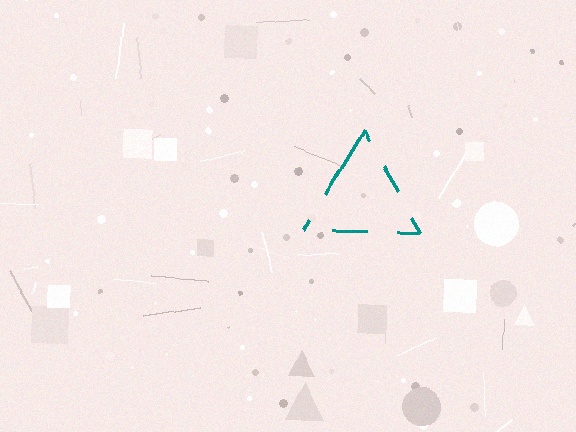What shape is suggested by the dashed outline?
The dashed outline suggests a triangle.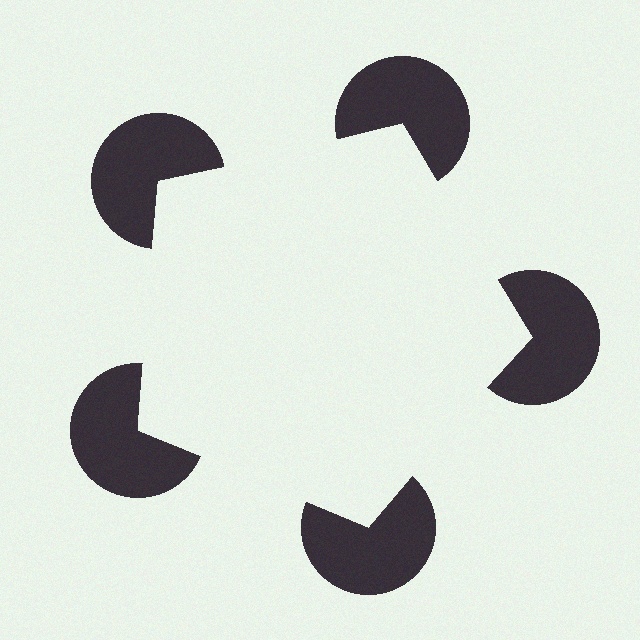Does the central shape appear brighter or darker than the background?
It typically appears slightly brighter than the background, even though no actual brightness change is drawn.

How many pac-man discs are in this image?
There are 5 — one at each vertex of the illusory pentagon.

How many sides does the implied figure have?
5 sides.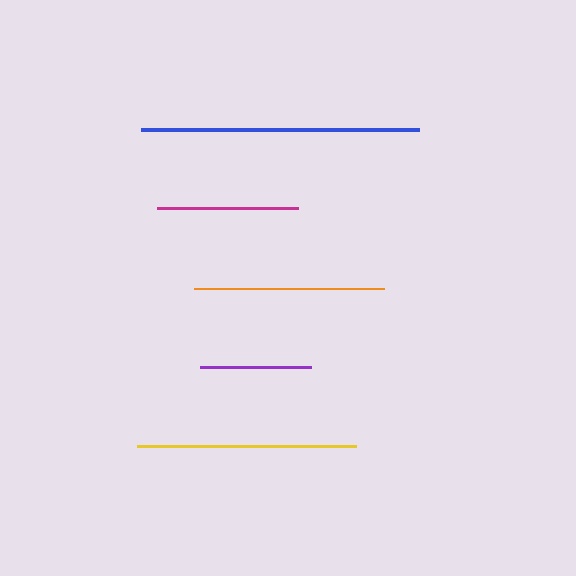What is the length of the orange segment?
The orange segment is approximately 190 pixels long.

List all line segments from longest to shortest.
From longest to shortest: blue, yellow, orange, magenta, purple.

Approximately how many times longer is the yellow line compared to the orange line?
The yellow line is approximately 1.1 times the length of the orange line.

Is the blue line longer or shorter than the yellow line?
The blue line is longer than the yellow line.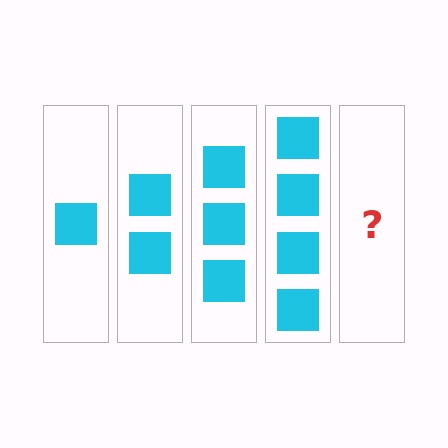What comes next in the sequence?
The next element should be 5 squares.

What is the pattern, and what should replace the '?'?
The pattern is that each step adds one more square. The '?' should be 5 squares.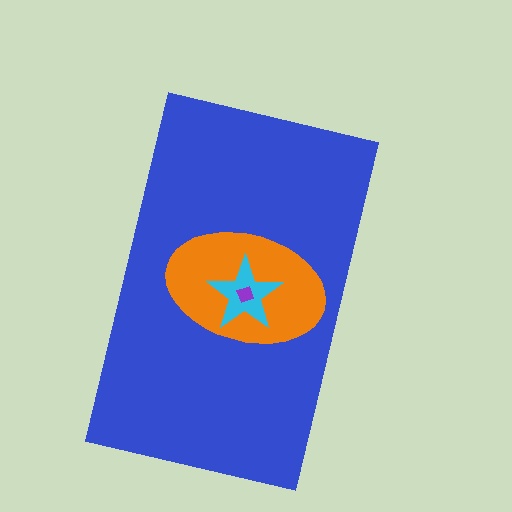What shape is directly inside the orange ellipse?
The cyan star.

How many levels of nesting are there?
4.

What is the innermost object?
The purple square.